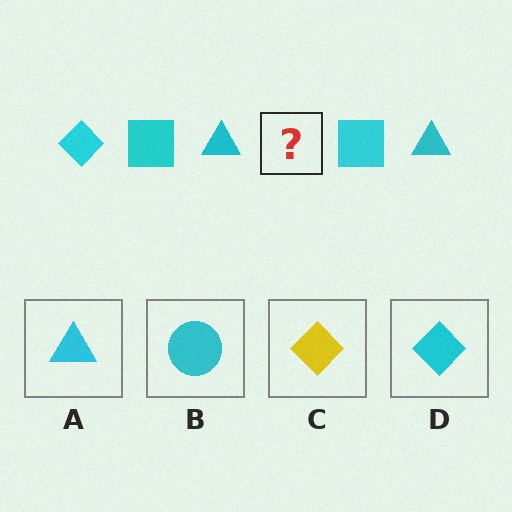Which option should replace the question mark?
Option D.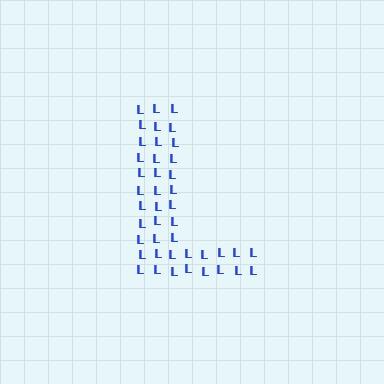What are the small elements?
The small elements are letter L's.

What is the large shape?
The large shape is the letter L.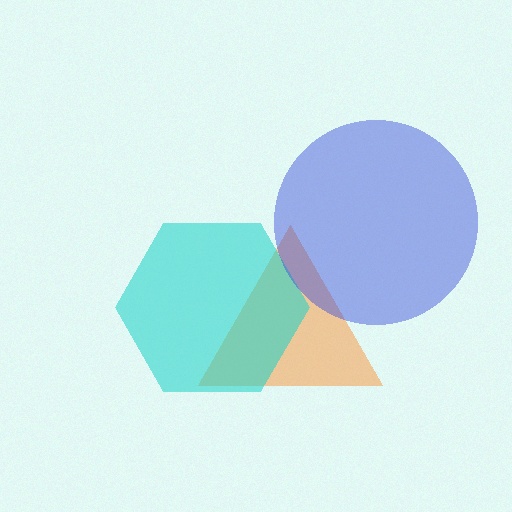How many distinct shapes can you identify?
There are 3 distinct shapes: an orange triangle, a cyan hexagon, a blue circle.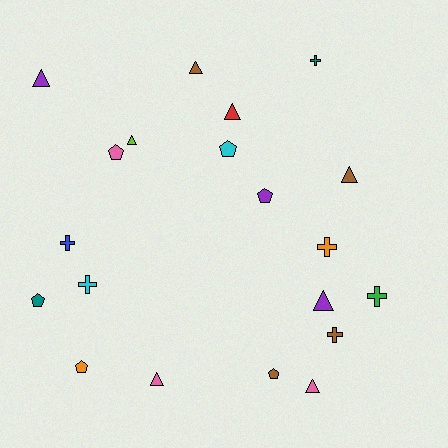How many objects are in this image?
There are 20 objects.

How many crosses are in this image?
There are 6 crosses.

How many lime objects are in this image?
There is 1 lime object.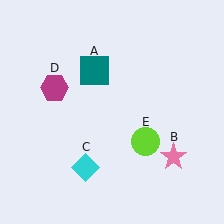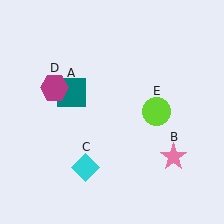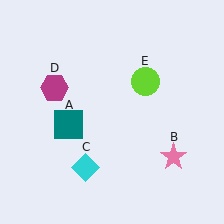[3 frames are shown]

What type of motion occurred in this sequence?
The teal square (object A), lime circle (object E) rotated counterclockwise around the center of the scene.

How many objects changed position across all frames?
2 objects changed position: teal square (object A), lime circle (object E).